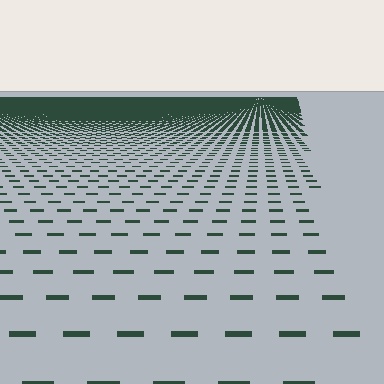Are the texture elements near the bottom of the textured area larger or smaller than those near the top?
Larger. Near the bottom, elements are closer to the viewer and appear at a bigger on-screen size.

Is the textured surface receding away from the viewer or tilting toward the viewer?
The surface is receding away from the viewer. Texture elements get smaller and denser toward the top.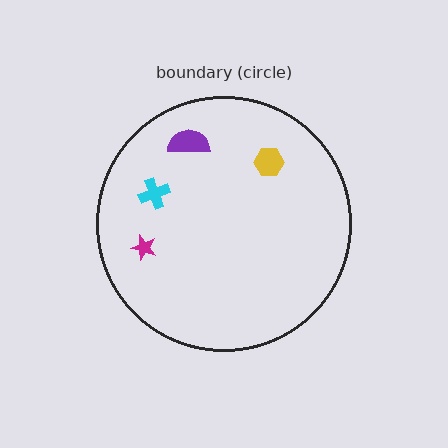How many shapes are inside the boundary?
4 inside, 0 outside.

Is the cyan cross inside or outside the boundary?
Inside.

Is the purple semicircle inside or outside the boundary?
Inside.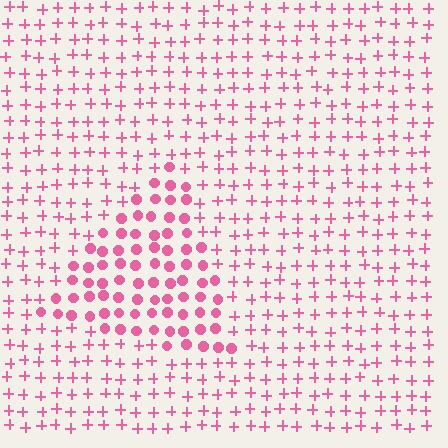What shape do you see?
I see a triangle.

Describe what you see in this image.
The image is filled with small pink elements arranged in a uniform grid. A triangle-shaped region contains circles, while the surrounding area contains plus signs. The boundary is defined purely by the change in element shape.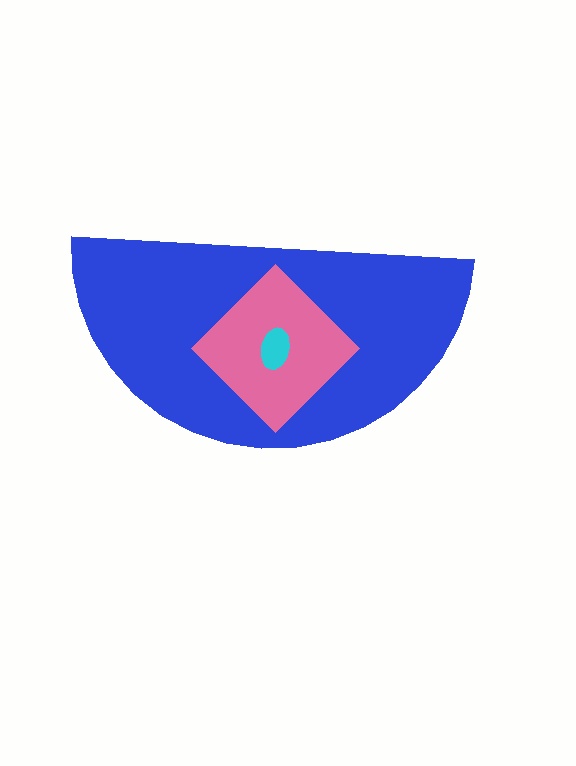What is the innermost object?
The cyan ellipse.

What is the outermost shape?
The blue semicircle.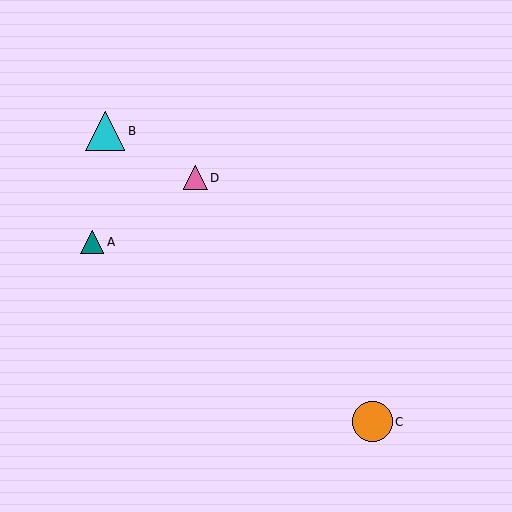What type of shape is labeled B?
Shape B is a cyan triangle.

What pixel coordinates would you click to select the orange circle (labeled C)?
Click at (372, 422) to select the orange circle C.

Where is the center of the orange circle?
The center of the orange circle is at (372, 422).